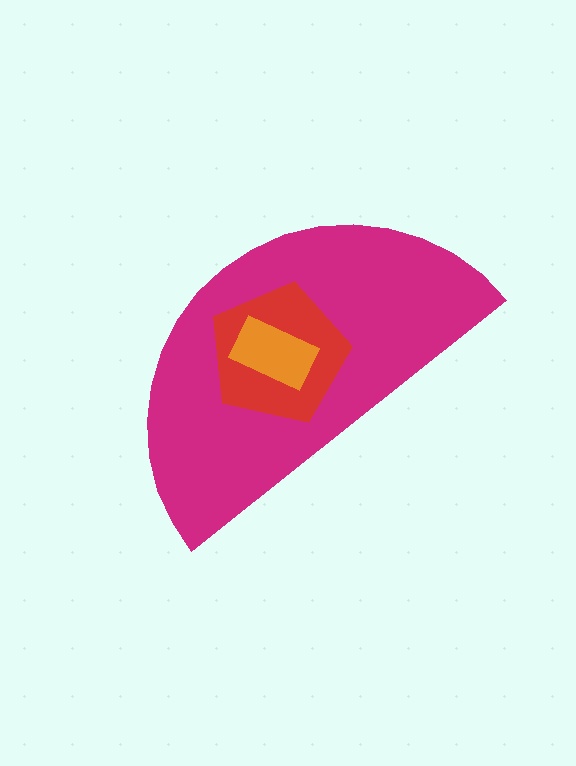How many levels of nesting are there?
3.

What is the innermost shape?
The orange rectangle.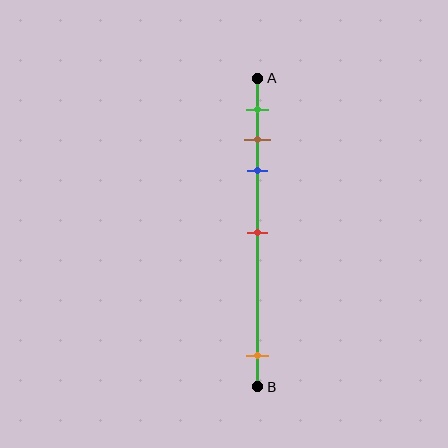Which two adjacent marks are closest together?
The brown and blue marks are the closest adjacent pair.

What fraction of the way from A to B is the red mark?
The red mark is approximately 50% (0.5) of the way from A to B.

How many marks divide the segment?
There are 5 marks dividing the segment.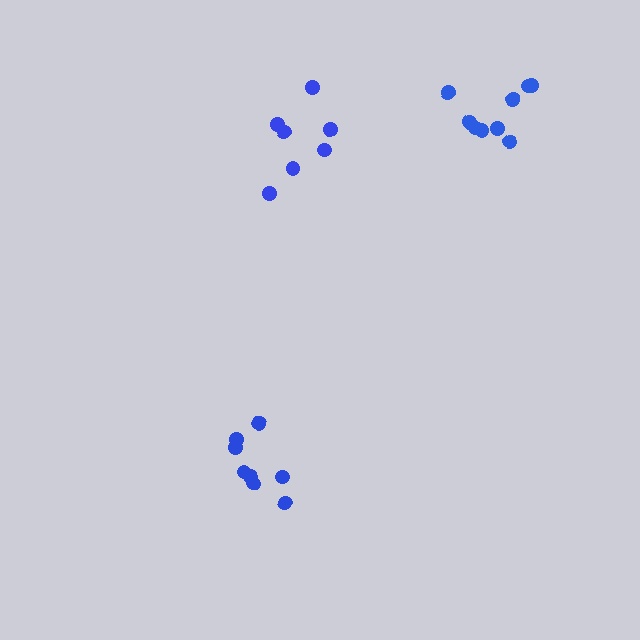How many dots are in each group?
Group 1: 8 dots, Group 2: 7 dots, Group 3: 9 dots (24 total).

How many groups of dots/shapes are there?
There are 3 groups.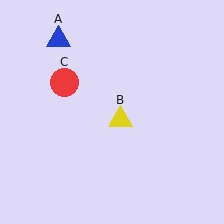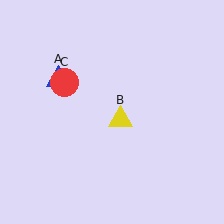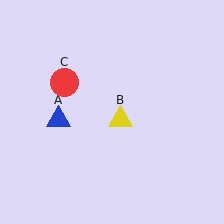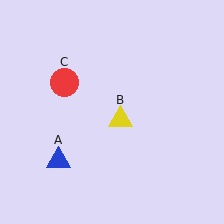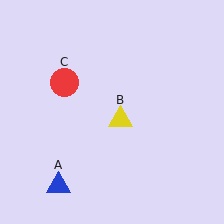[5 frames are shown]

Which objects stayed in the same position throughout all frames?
Yellow triangle (object B) and red circle (object C) remained stationary.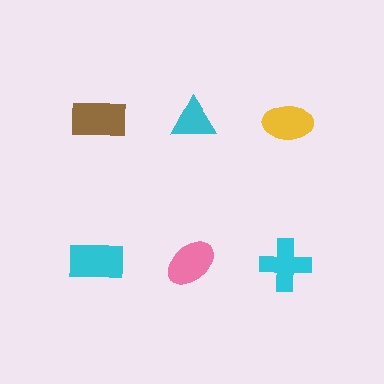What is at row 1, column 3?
A yellow ellipse.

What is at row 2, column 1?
A cyan rectangle.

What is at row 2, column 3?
A cyan cross.